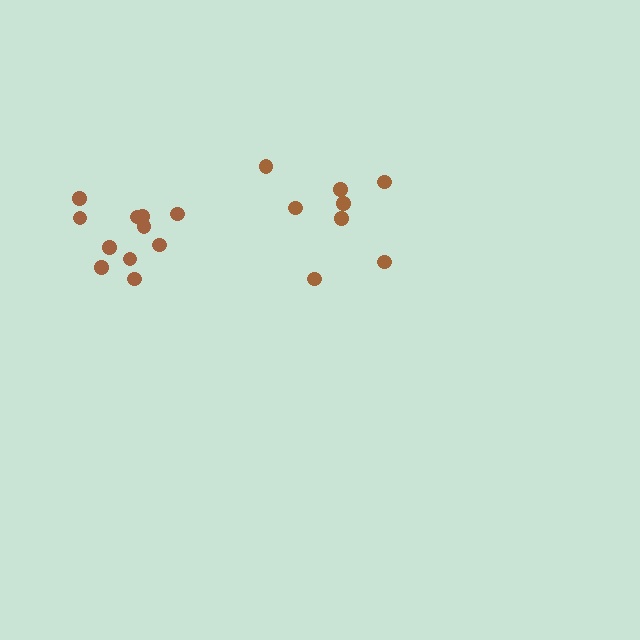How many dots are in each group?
Group 1: 11 dots, Group 2: 8 dots (19 total).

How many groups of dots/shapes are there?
There are 2 groups.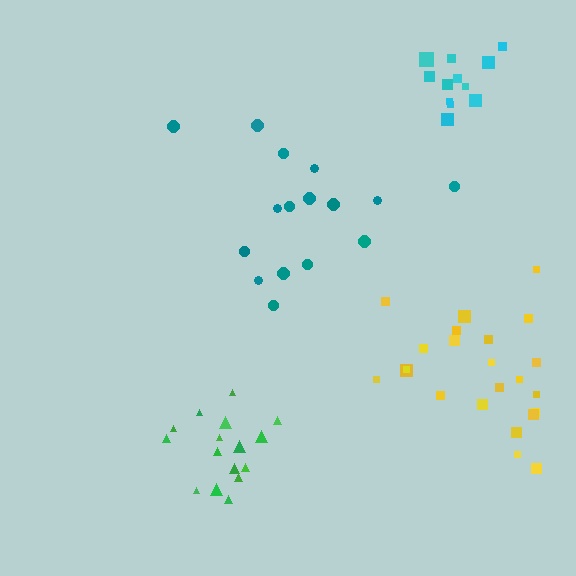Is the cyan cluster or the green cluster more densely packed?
Cyan.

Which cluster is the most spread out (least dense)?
Teal.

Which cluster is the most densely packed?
Cyan.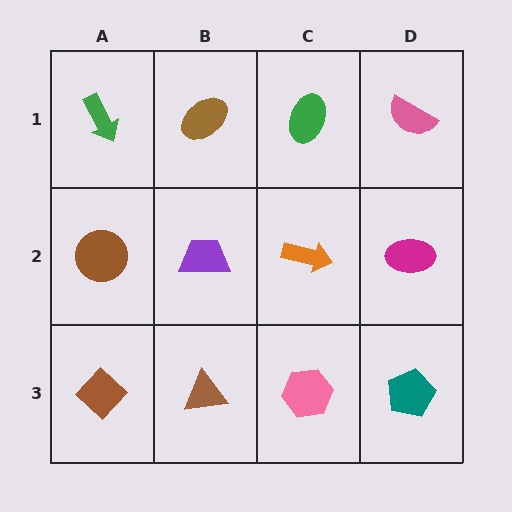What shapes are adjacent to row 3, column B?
A purple trapezoid (row 2, column B), a brown diamond (row 3, column A), a pink hexagon (row 3, column C).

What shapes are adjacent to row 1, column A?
A brown circle (row 2, column A), a brown ellipse (row 1, column B).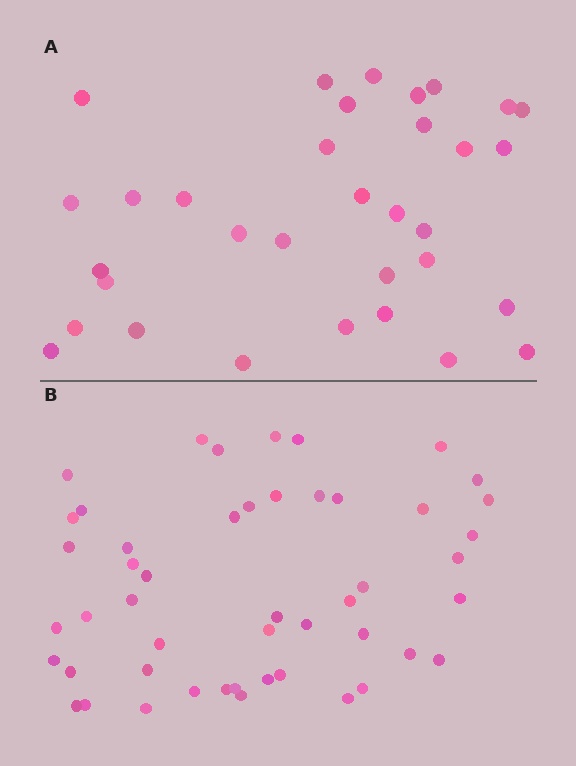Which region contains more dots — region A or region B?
Region B (the bottom region) has more dots.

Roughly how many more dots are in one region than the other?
Region B has approximately 15 more dots than region A.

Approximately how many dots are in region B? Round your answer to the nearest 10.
About 50 dots. (The exact count is 49, which rounds to 50.)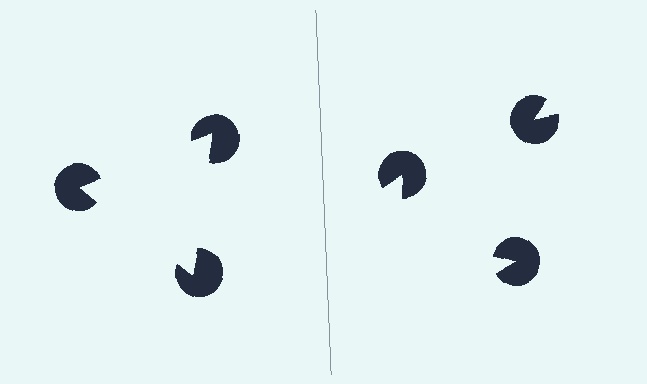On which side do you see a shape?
An illusory triangle appears on the left side. On the right side the wedge cuts are rotated, so no coherent shape forms.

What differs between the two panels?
The pac-man discs are positioned identically on both sides; only the wedge orientations differ. On the left they align to a triangle; on the right they are misaligned.